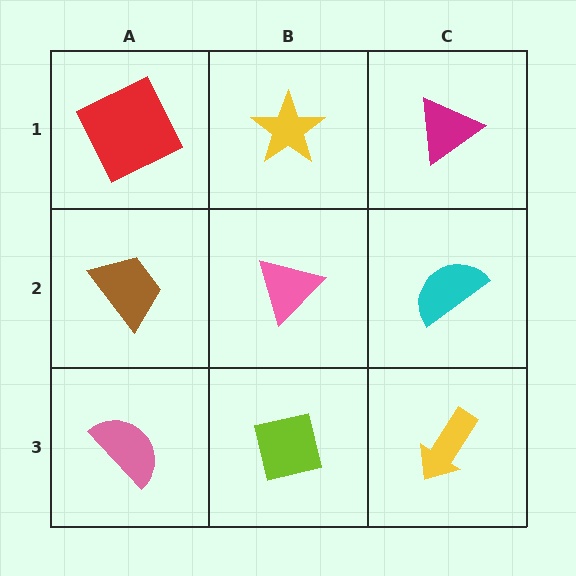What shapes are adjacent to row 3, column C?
A cyan semicircle (row 2, column C), a lime square (row 3, column B).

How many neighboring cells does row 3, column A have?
2.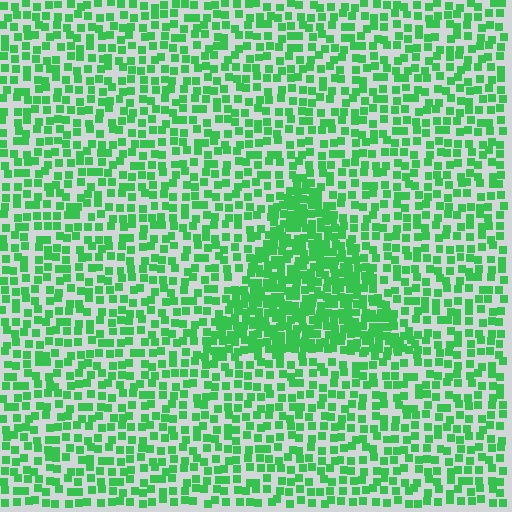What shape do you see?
I see a triangle.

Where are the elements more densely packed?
The elements are more densely packed inside the triangle boundary.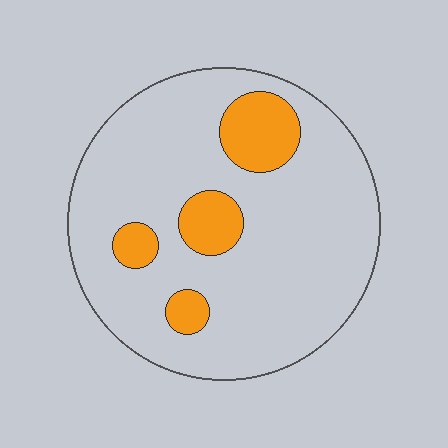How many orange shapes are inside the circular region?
4.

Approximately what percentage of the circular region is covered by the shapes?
Approximately 15%.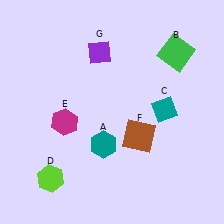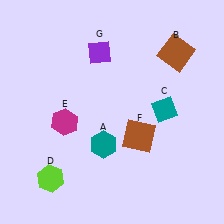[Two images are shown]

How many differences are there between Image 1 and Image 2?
There is 1 difference between the two images.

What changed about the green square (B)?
In Image 1, B is green. In Image 2, it changed to brown.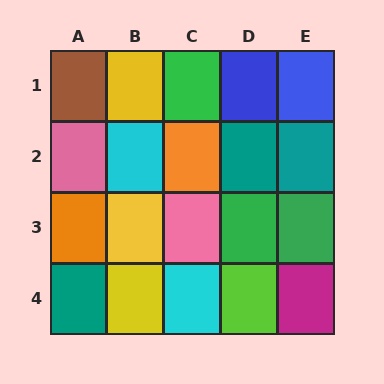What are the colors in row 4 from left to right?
Teal, yellow, cyan, lime, magenta.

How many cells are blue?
2 cells are blue.